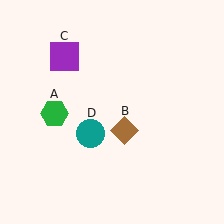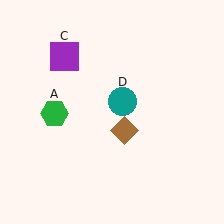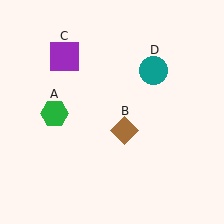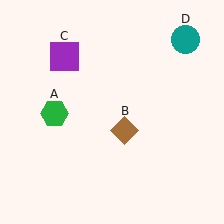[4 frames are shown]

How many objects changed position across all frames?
1 object changed position: teal circle (object D).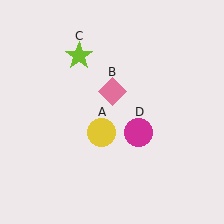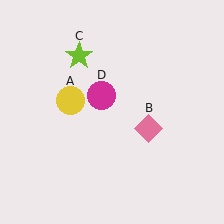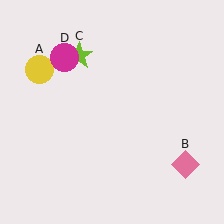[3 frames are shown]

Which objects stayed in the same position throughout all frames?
Lime star (object C) remained stationary.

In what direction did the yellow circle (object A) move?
The yellow circle (object A) moved up and to the left.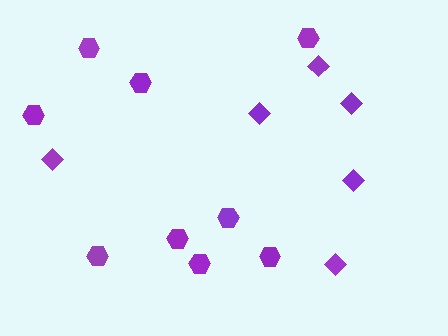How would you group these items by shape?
There are 2 groups: one group of diamonds (6) and one group of hexagons (9).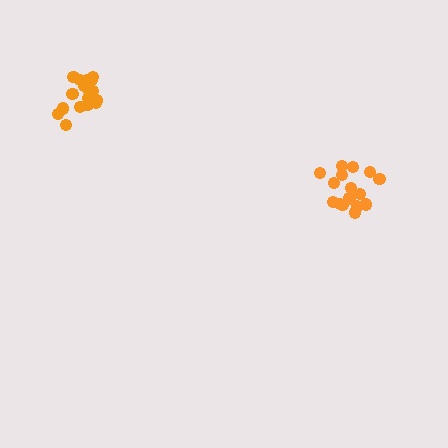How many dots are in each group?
Group 1: 20 dots, Group 2: 17 dots (37 total).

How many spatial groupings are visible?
There are 2 spatial groupings.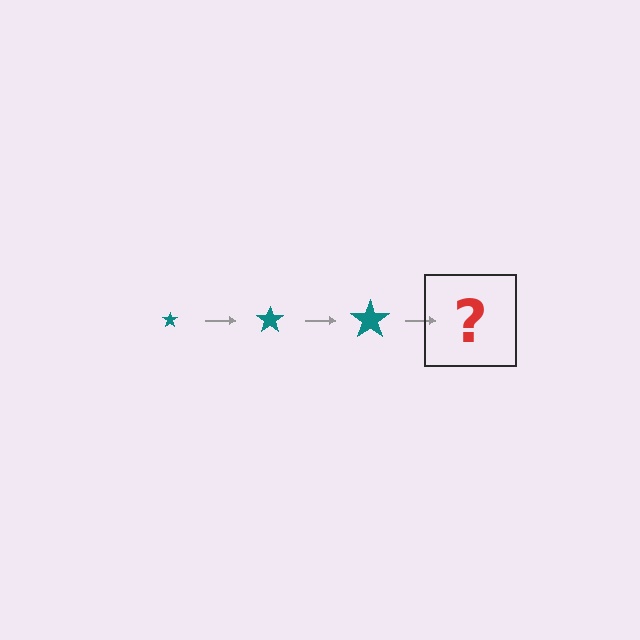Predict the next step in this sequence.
The next step is a teal star, larger than the previous one.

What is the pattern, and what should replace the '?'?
The pattern is that the star gets progressively larger each step. The '?' should be a teal star, larger than the previous one.